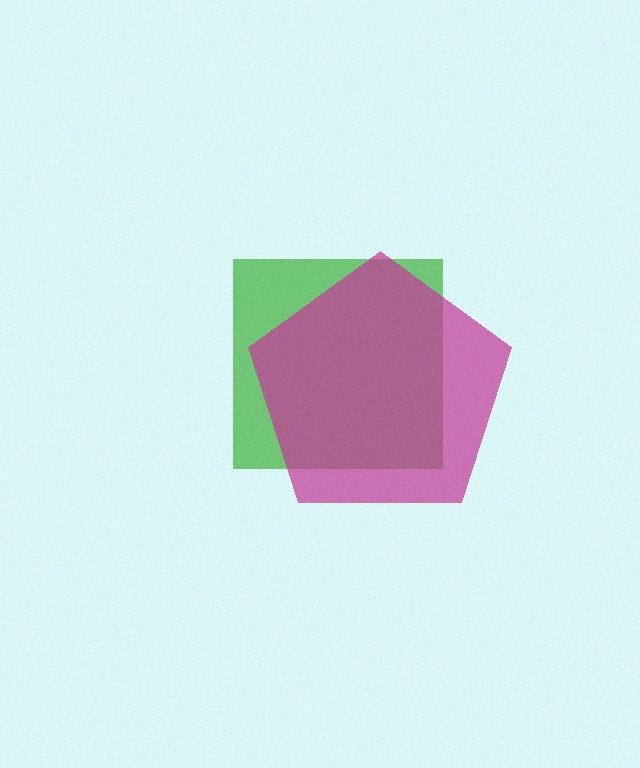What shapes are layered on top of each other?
The layered shapes are: a green square, a magenta pentagon.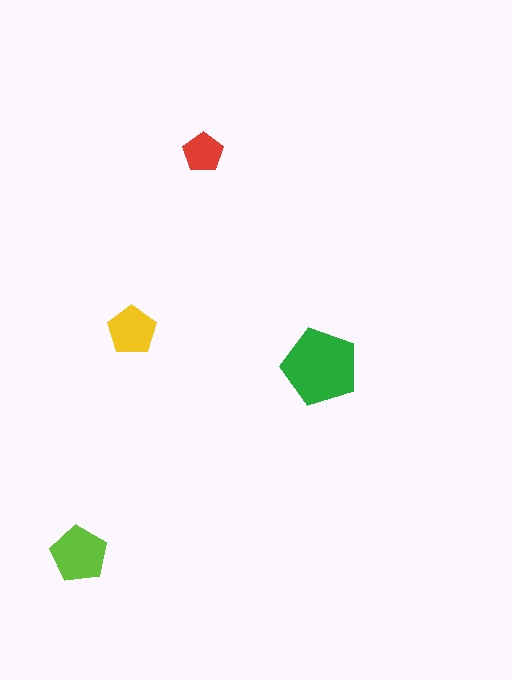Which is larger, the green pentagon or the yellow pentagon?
The green one.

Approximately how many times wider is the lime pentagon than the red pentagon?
About 1.5 times wider.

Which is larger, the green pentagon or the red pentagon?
The green one.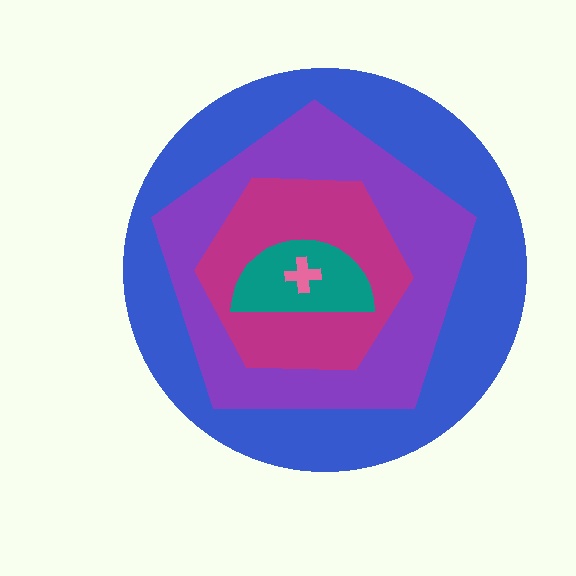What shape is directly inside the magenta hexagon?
The teal semicircle.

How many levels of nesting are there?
5.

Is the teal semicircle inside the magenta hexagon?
Yes.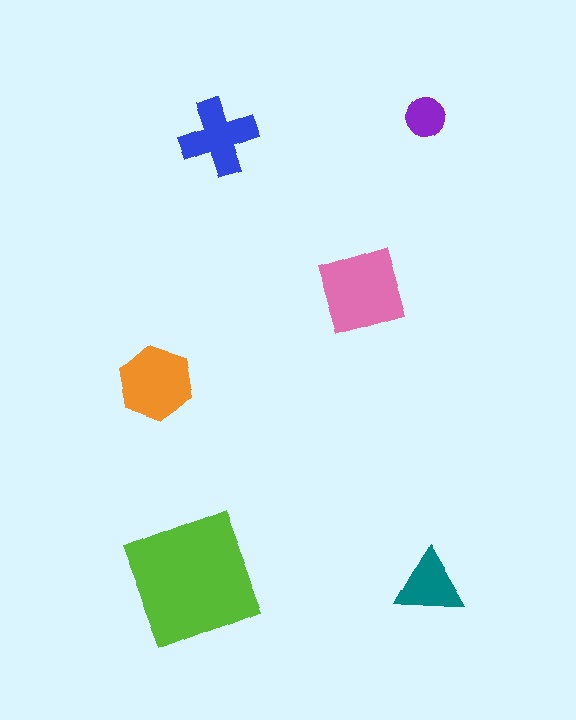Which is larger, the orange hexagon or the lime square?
The lime square.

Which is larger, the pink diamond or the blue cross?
The pink diamond.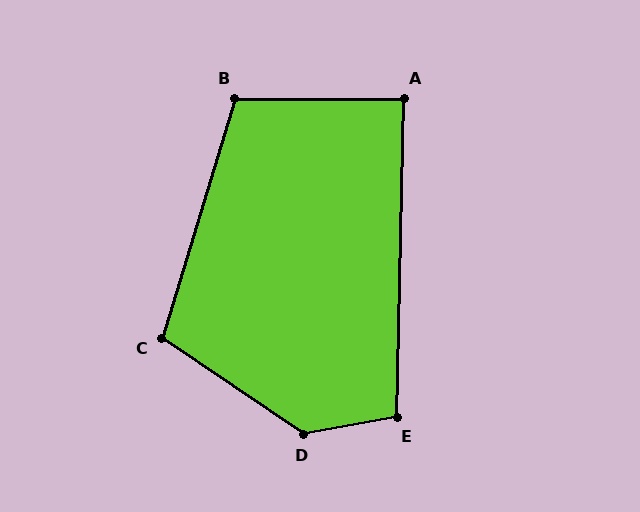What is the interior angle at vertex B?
Approximately 107 degrees (obtuse).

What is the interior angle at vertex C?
Approximately 107 degrees (obtuse).